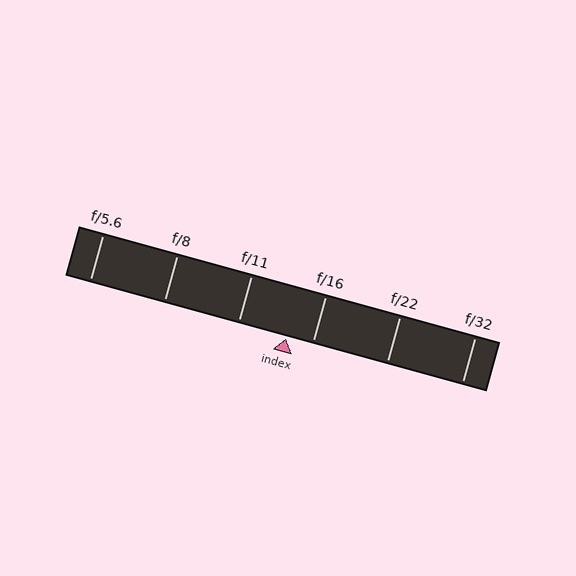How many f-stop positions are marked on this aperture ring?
There are 6 f-stop positions marked.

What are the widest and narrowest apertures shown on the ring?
The widest aperture shown is f/5.6 and the narrowest is f/32.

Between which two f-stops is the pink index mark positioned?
The index mark is between f/11 and f/16.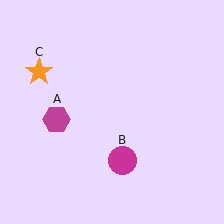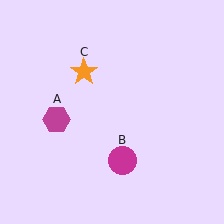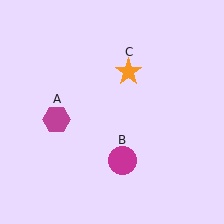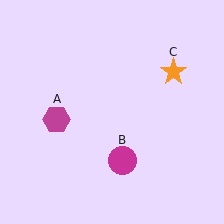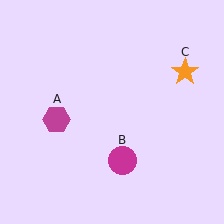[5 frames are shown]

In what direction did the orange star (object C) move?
The orange star (object C) moved right.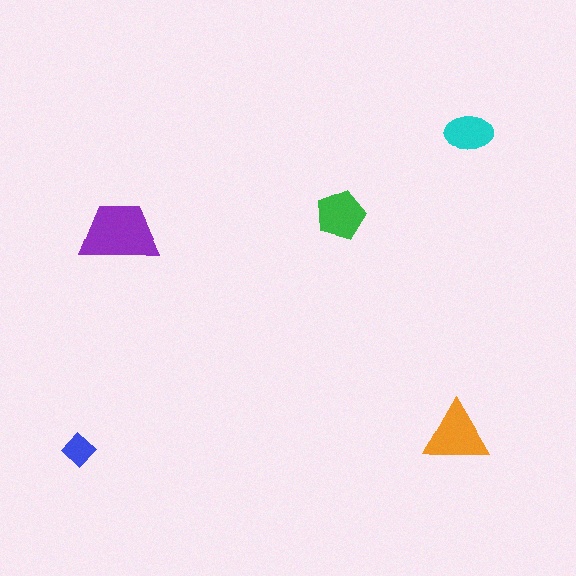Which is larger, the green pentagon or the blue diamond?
The green pentagon.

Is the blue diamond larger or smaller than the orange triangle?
Smaller.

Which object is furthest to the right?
The cyan ellipse is rightmost.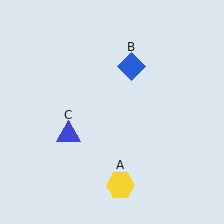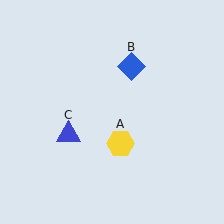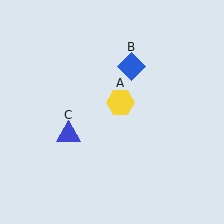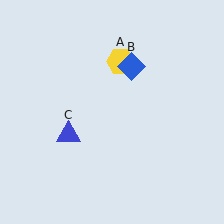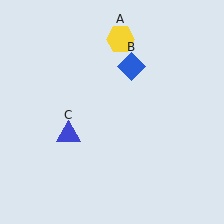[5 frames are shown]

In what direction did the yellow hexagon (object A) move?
The yellow hexagon (object A) moved up.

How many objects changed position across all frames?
1 object changed position: yellow hexagon (object A).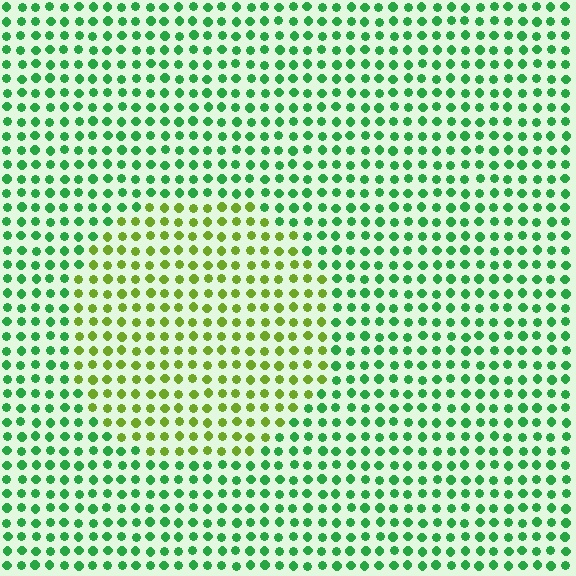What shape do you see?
I see a circle.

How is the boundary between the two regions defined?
The boundary is defined purely by a slight shift in hue (about 47 degrees). Spacing, size, and orientation are identical on both sides.